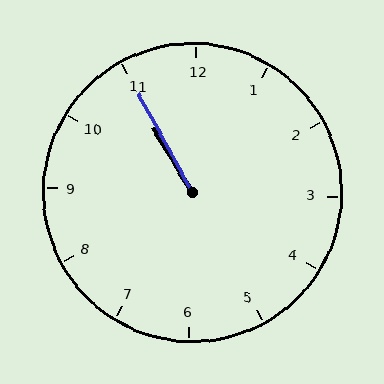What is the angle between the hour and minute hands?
Approximately 2 degrees.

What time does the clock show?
10:55.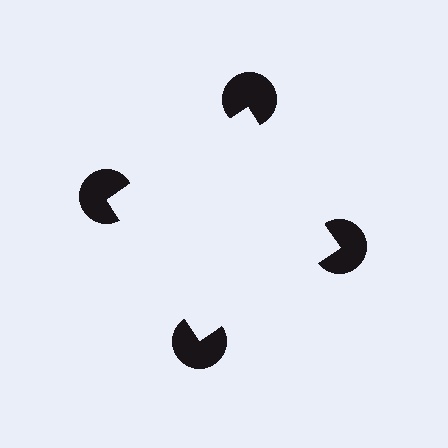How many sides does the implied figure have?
4 sides.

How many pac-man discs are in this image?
There are 4 — one at each vertex of the illusory square.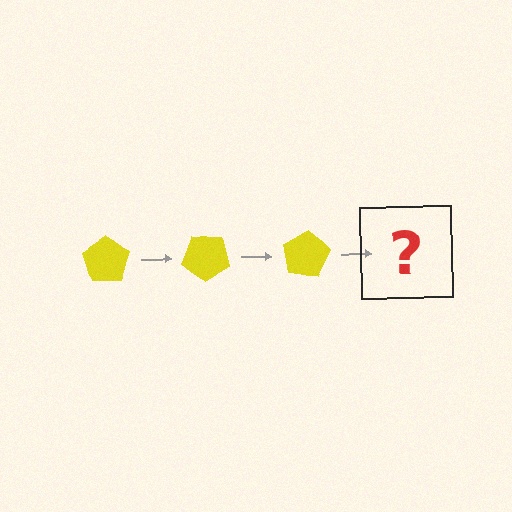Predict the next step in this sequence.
The next step is a yellow pentagon rotated 120 degrees.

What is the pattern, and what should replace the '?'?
The pattern is that the pentagon rotates 40 degrees each step. The '?' should be a yellow pentagon rotated 120 degrees.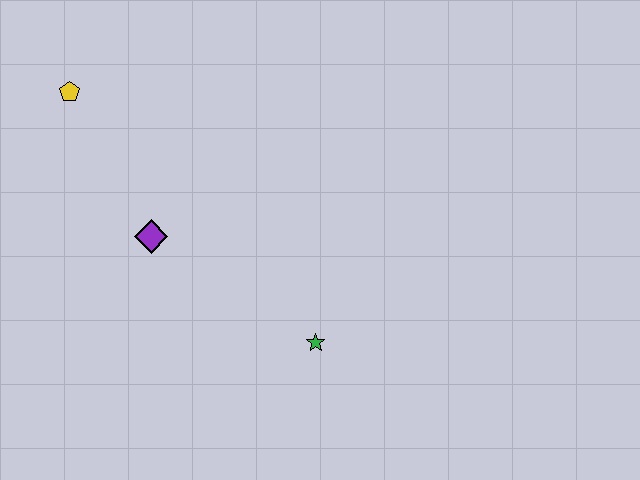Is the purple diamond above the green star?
Yes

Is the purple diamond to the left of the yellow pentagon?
No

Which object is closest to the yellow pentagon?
The purple diamond is closest to the yellow pentagon.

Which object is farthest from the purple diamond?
The green star is farthest from the purple diamond.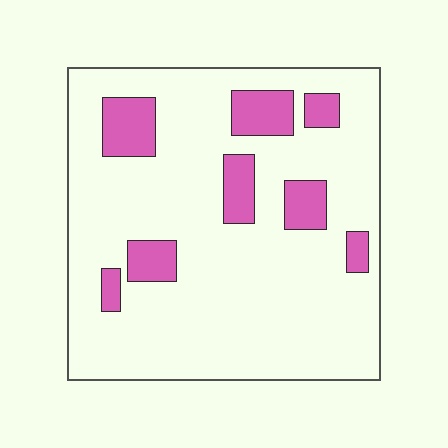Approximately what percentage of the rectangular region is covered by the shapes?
Approximately 15%.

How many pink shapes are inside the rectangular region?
8.